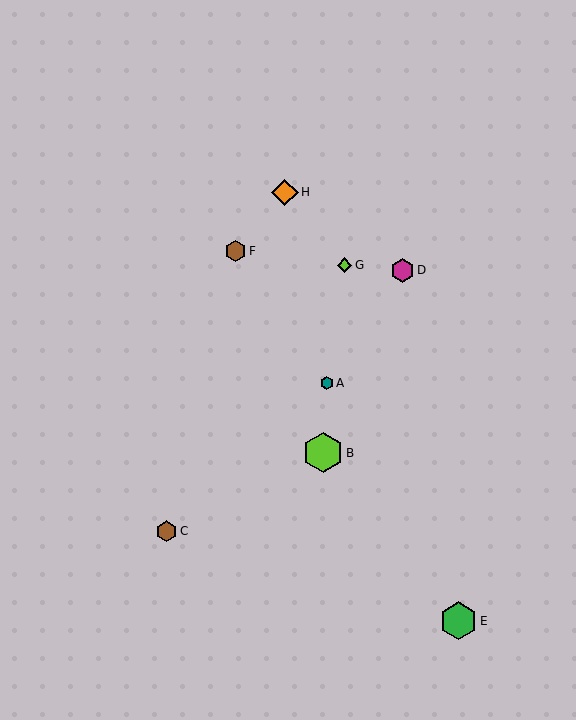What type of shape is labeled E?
Shape E is a green hexagon.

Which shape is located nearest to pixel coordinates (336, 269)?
The lime diamond (labeled G) at (345, 265) is nearest to that location.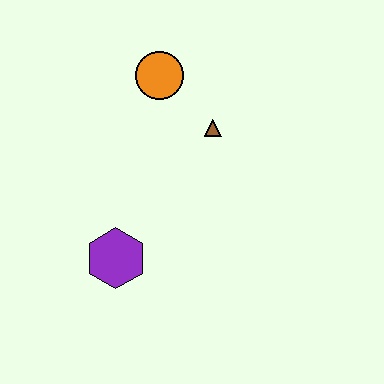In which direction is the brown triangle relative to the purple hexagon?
The brown triangle is above the purple hexagon.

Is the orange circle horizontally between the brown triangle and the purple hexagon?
Yes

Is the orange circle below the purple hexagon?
No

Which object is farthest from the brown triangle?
The purple hexagon is farthest from the brown triangle.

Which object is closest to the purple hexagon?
The brown triangle is closest to the purple hexagon.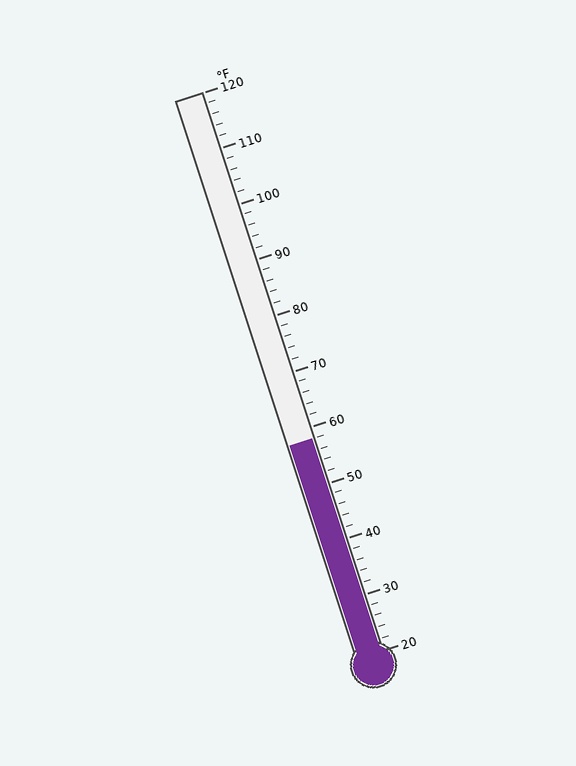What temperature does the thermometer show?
The thermometer shows approximately 58°F.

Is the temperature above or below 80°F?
The temperature is below 80°F.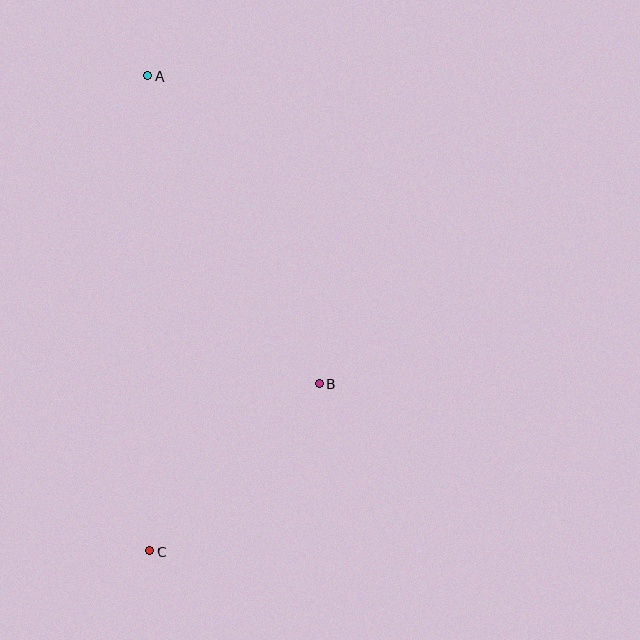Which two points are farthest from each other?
Points A and C are farthest from each other.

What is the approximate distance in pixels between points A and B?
The distance between A and B is approximately 352 pixels.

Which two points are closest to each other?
Points B and C are closest to each other.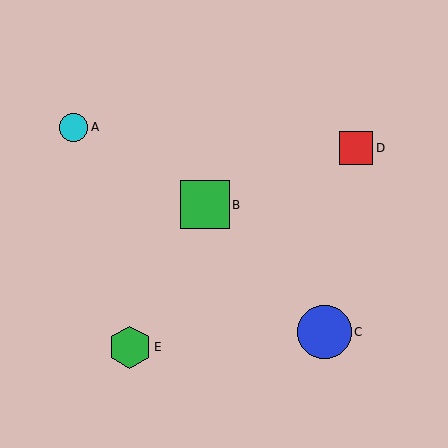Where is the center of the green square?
The center of the green square is at (205, 205).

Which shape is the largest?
The blue circle (labeled C) is the largest.